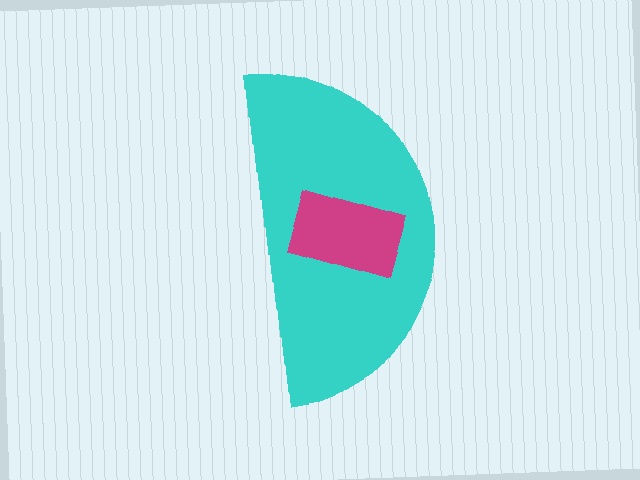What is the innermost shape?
The magenta rectangle.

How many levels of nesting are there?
2.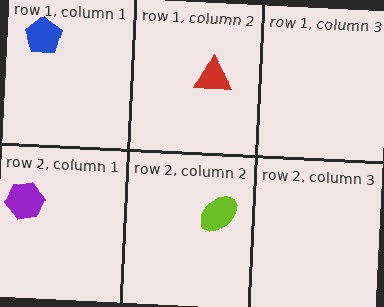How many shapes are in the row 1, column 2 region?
1.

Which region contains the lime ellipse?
The row 2, column 2 region.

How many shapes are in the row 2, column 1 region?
1.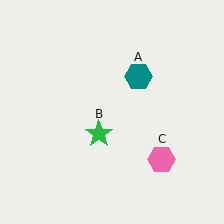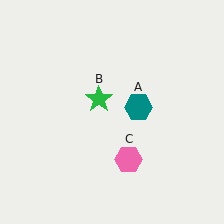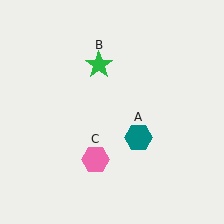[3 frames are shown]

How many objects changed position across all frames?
3 objects changed position: teal hexagon (object A), green star (object B), pink hexagon (object C).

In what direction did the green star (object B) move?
The green star (object B) moved up.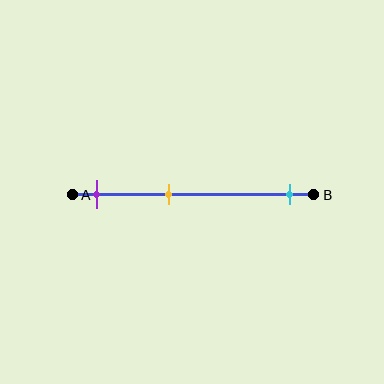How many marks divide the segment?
There are 3 marks dividing the segment.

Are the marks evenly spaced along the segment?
No, the marks are not evenly spaced.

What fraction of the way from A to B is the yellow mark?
The yellow mark is approximately 40% (0.4) of the way from A to B.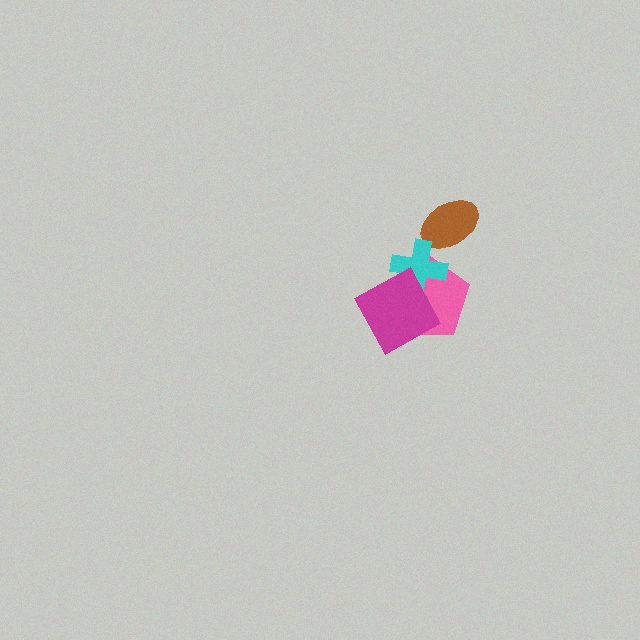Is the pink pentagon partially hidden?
Yes, it is partially covered by another shape.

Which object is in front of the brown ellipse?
The cyan cross is in front of the brown ellipse.